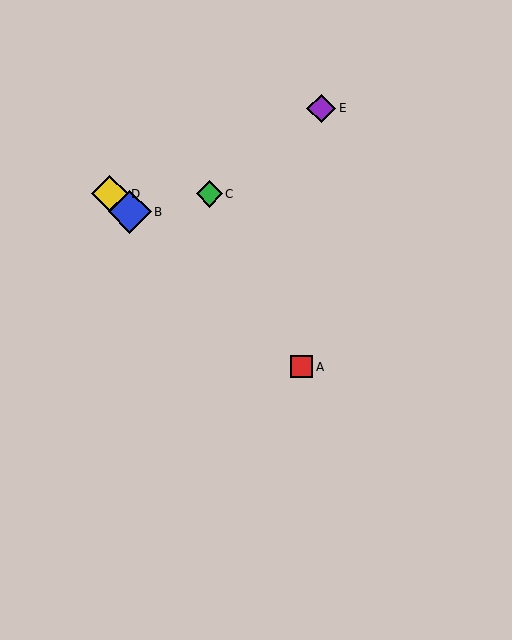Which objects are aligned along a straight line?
Objects A, B, D are aligned along a straight line.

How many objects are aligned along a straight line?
3 objects (A, B, D) are aligned along a straight line.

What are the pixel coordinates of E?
Object E is at (321, 108).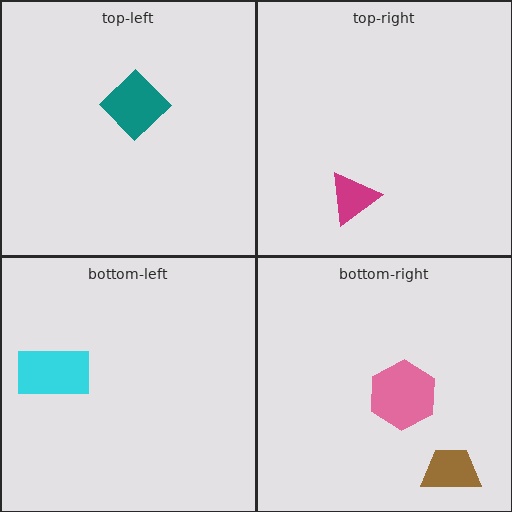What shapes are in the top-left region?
The teal diamond.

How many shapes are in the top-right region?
1.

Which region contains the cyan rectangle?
The bottom-left region.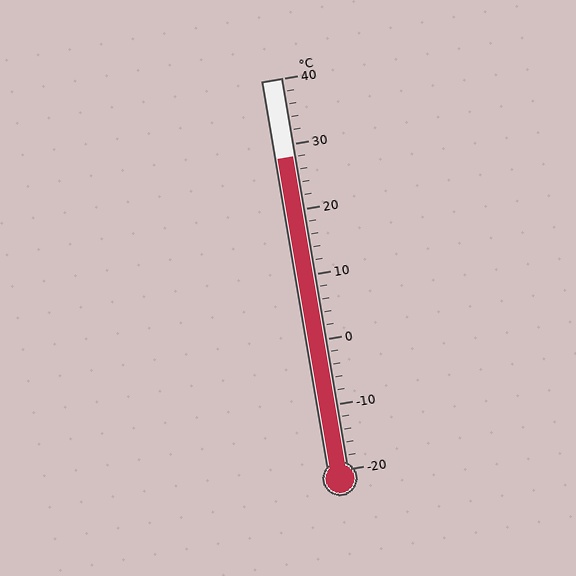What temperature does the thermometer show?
The thermometer shows approximately 28°C.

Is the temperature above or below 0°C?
The temperature is above 0°C.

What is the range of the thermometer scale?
The thermometer scale ranges from -20°C to 40°C.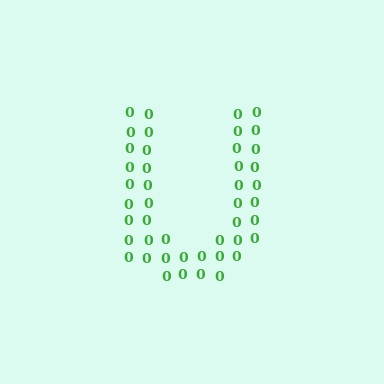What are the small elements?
The small elements are digit 0's.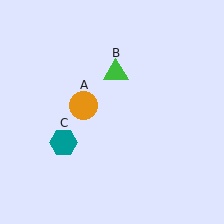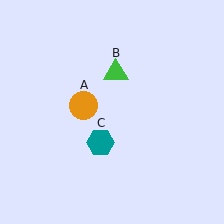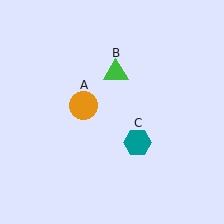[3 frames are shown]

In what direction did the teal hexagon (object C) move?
The teal hexagon (object C) moved right.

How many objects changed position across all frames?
1 object changed position: teal hexagon (object C).